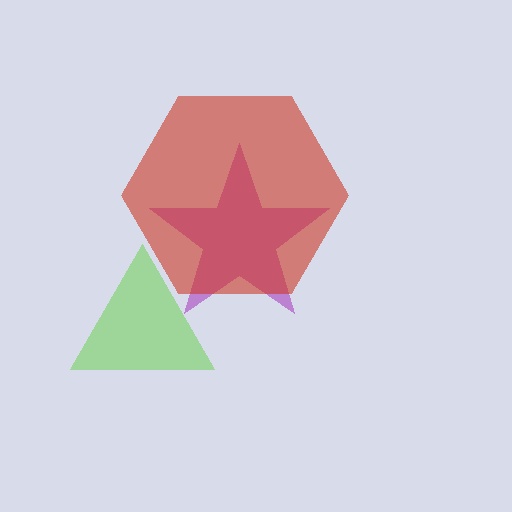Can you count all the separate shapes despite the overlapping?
Yes, there are 3 separate shapes.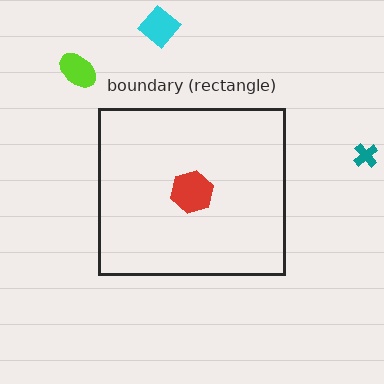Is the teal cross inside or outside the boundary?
Outside.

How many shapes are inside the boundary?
1 inside, 3 outside.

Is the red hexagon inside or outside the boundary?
Inside.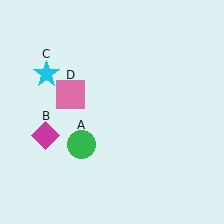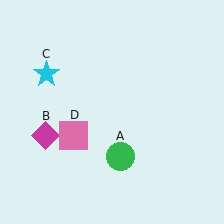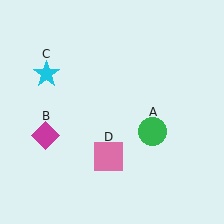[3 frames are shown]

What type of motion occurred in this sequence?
The green circle (object A), pink square (object D) rotated counterclockwise around the center of the scene.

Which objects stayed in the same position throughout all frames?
Magenta diamond (object B) and cyan star (object C) remained stationary.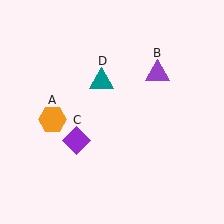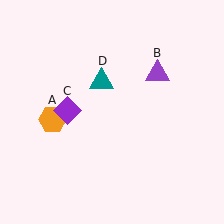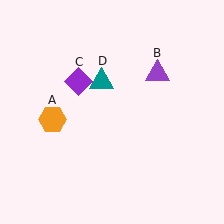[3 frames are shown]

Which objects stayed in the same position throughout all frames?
Orange hexagon (object A) and purple triangle (object B) and teal triangle (object D) remained stationary.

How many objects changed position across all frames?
1 object changed position: purple diamond (object C).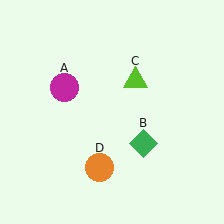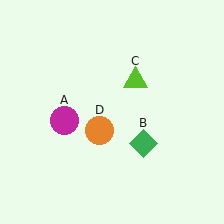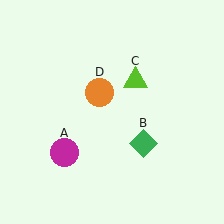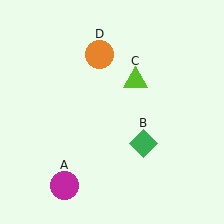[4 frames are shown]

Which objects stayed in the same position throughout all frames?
Green diamond (object B) and lime triangle (object C) remained stationary.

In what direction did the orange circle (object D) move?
The orange circle (object D) moved up.